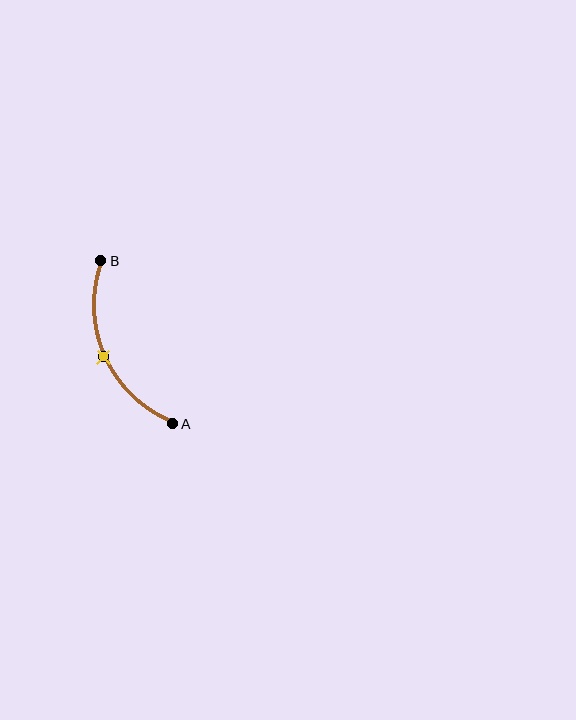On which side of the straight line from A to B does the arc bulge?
The arc bulges to the left of the straight line connecting A and B.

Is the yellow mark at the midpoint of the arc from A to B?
Yes. The yellow mark lies on the arc at equal arc-length from both A and B — it is the arc midpoint.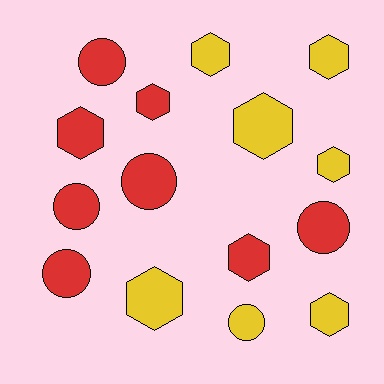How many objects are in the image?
There are 15 objects.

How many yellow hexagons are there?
There are 6 yellow hexagons.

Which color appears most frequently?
Red, with 8 objects.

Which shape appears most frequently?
Hexagon, with 9 objects.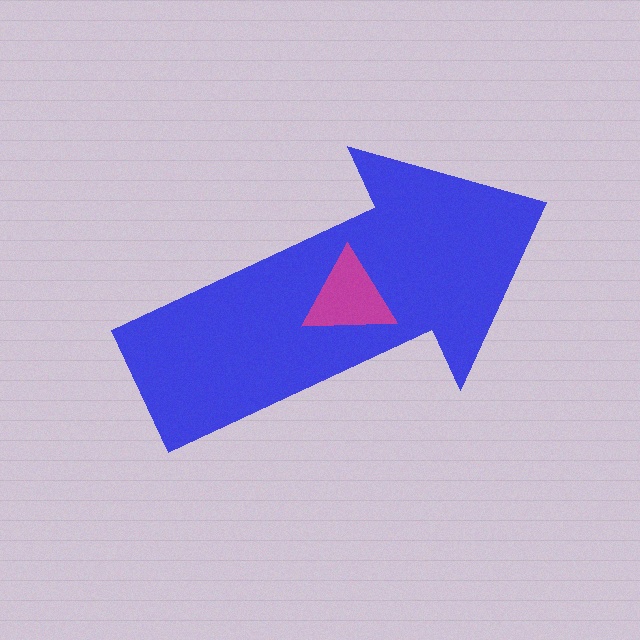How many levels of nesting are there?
2.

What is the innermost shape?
The magenta triangle.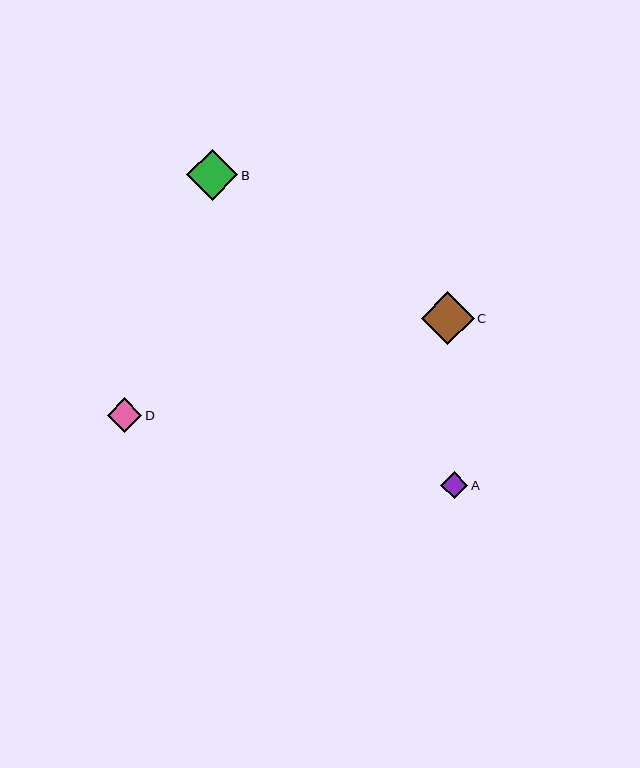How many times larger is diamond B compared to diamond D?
Diamond B is approximately 1.5 times the size of diamond D.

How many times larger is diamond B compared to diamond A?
Diamond B is approximately 1.9 times the size of diamond A.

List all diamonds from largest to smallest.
From largest to smallest: C, B, D, A.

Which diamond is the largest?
Diamond C is the largest with a size of approximately 53 pixels.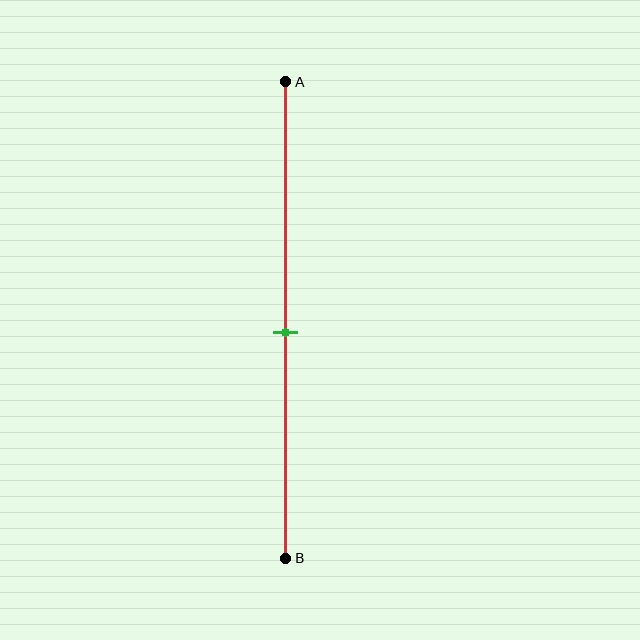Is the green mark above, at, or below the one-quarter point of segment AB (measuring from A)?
The green mark is below the one-quarter point of segment AB.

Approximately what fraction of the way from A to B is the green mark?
The green mark is approximately 55% of the way from A to B.